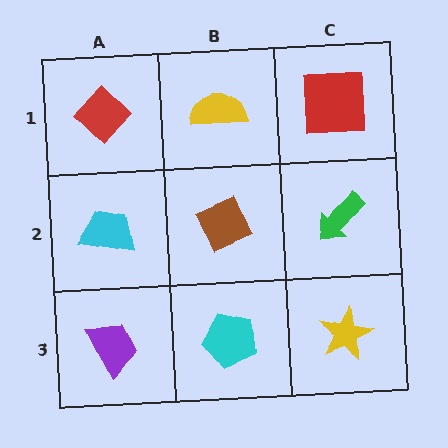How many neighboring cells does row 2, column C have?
3.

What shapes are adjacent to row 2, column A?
A red diamond (row 1, column A), a purple trapezoid (row 3, column A), a brown diamond (row 2, column B).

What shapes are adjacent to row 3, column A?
A cyan trapezoid (row 2, column A), a cyan pentagon (row 3, column B).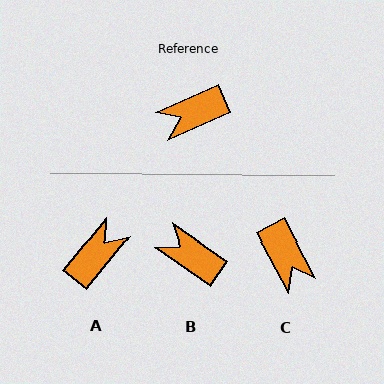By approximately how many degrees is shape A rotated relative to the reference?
Approximately 152 degrees clockwise.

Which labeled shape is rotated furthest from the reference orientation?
A, about 152 degrees away.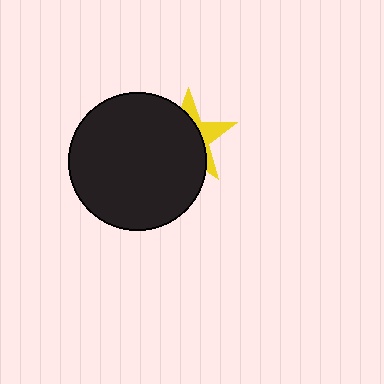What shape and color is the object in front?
The object in front is a black circle.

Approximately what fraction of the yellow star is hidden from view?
Roughly 67% of the yellow star is hidden behind the black circle.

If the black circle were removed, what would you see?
You would see the complete yellow star.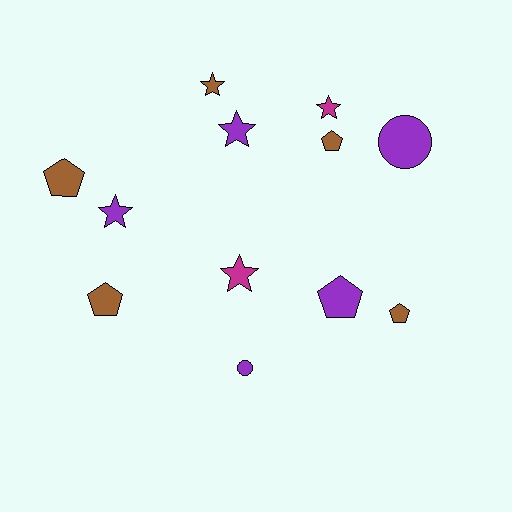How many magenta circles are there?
There are no magenta circles.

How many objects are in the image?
There are 12 objects.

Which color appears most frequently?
Brown, with 5 objects.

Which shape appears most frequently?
Star, with 5 objects.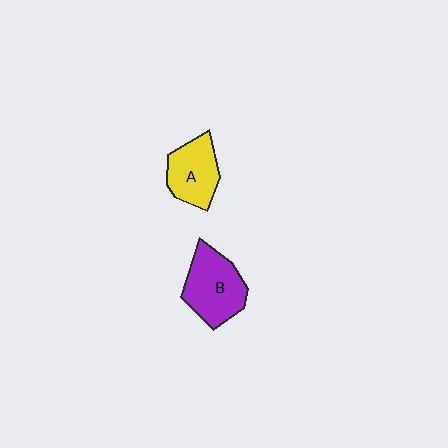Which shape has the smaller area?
Shape A (yellow).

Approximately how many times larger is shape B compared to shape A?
Approximately 1.2 times.